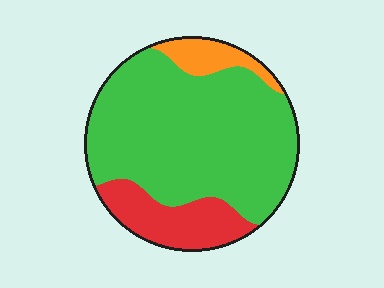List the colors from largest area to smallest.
From largest to smallest: green, red, orange.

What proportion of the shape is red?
Red covers about 20% of the shape.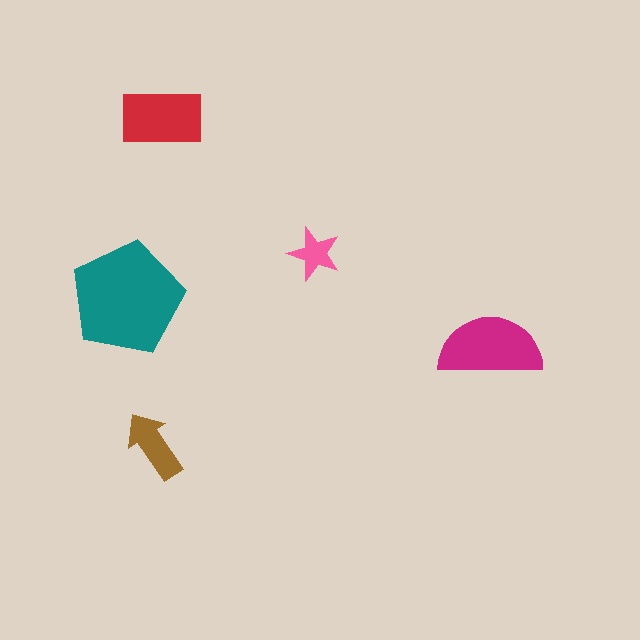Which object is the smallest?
The pink star.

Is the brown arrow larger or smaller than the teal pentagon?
Smaller.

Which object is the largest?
The teal pentagon.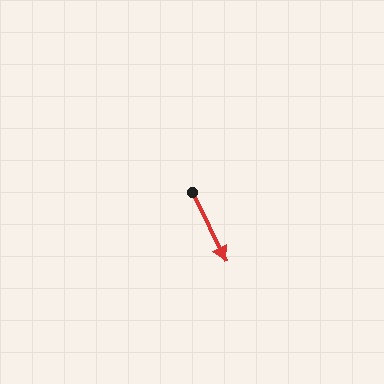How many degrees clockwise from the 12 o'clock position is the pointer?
Approximately 154 degrees.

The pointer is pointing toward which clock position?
Roughly 5 o'clock.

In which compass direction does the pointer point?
Southeast.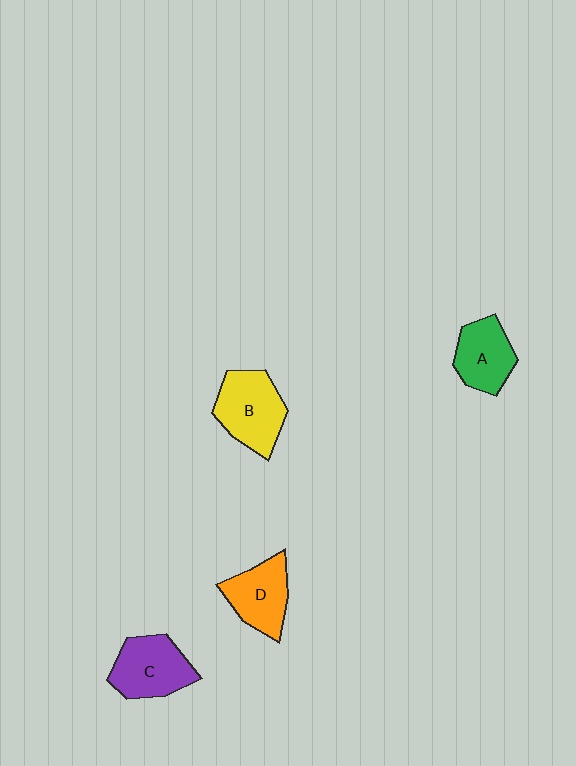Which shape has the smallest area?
Shape A (green).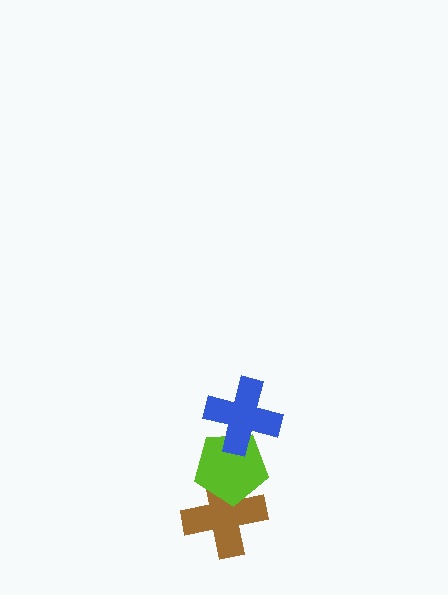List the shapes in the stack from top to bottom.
From top to bottom: the blue cross, the lime pentagon, the brown cross.